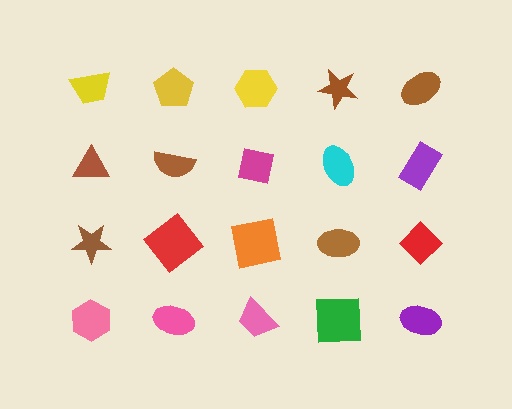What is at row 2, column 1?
A brown triangle.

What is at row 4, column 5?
A purple ellipse.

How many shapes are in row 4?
5 shapes.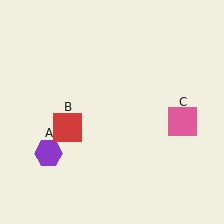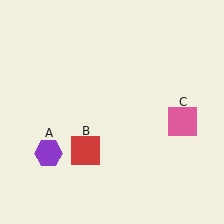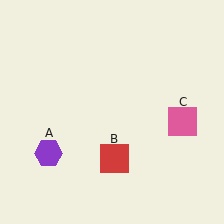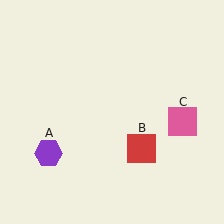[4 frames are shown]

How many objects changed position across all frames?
1 object changed position: red square (object B).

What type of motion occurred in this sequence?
The red square (object B) rotated counterclockwise around the center of the scene.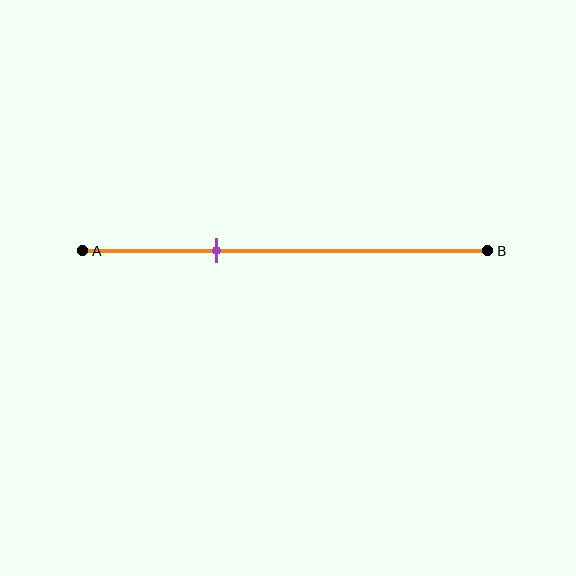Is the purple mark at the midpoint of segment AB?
No, the mark is at about 35% from A, not at the 50% midpoint.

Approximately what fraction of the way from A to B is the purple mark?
The purple mark is approximately 35% of the way from A to B.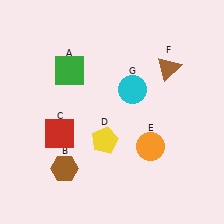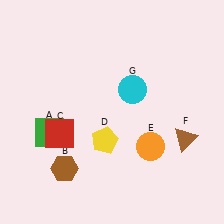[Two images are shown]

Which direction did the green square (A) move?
The green square (A) moved down.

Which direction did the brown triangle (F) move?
The brown triangle (F) moved down.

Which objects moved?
The objects that moved are: the green square (A), the brown triangle (F).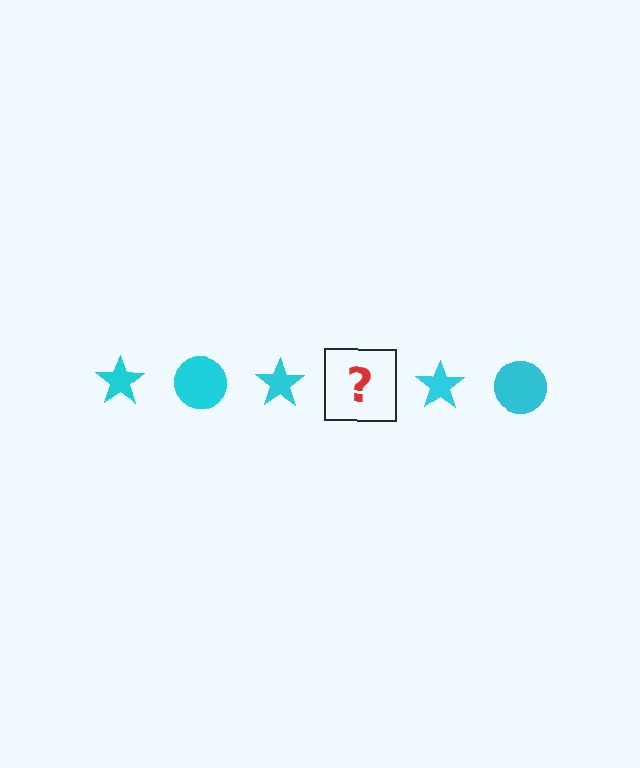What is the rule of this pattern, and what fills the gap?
The rule is that the pattern cycles through star, circle shapes in cyan. The gap should be filled with a cyan circle.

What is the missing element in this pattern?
The missing element is a cyan circle.